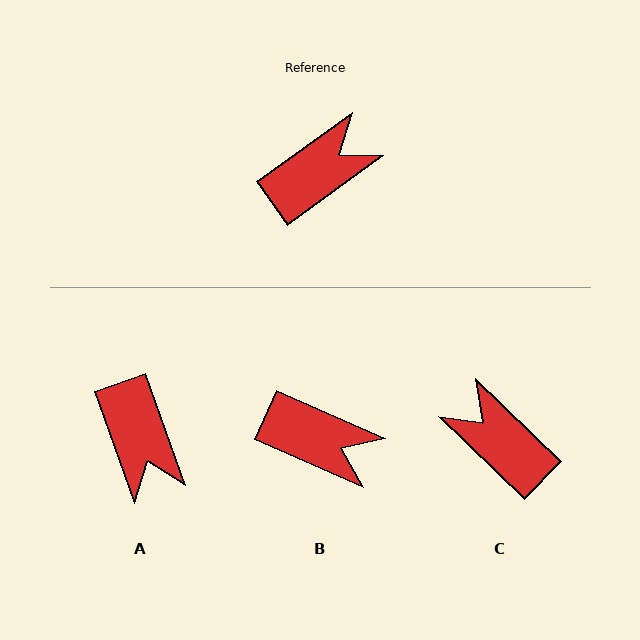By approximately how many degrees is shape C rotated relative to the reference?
Approximately 100 degrees counter-clockwise.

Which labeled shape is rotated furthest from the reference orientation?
A, about 106 degrees away.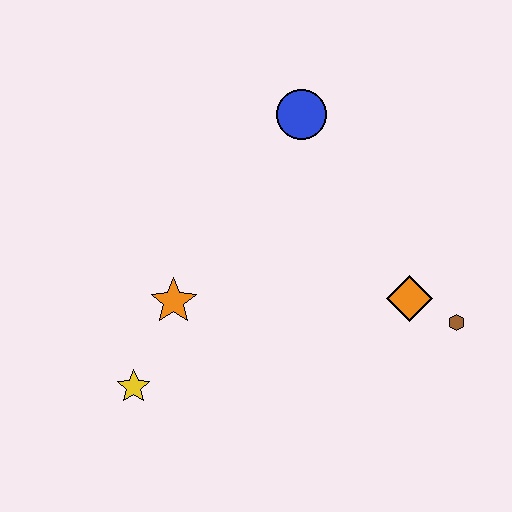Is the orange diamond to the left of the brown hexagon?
Yes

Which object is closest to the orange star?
The yellow star is closest to the orange star.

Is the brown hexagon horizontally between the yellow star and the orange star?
No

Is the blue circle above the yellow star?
Yes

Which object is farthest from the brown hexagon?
The yellow star is farthest from the brown hexagon.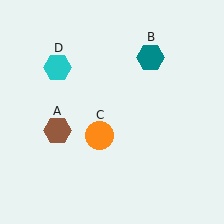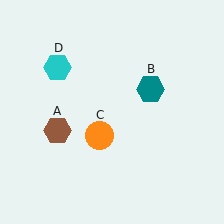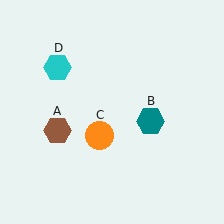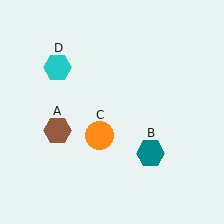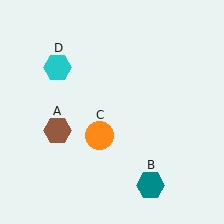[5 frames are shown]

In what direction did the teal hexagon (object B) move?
The teal hexagon (object B) moved down.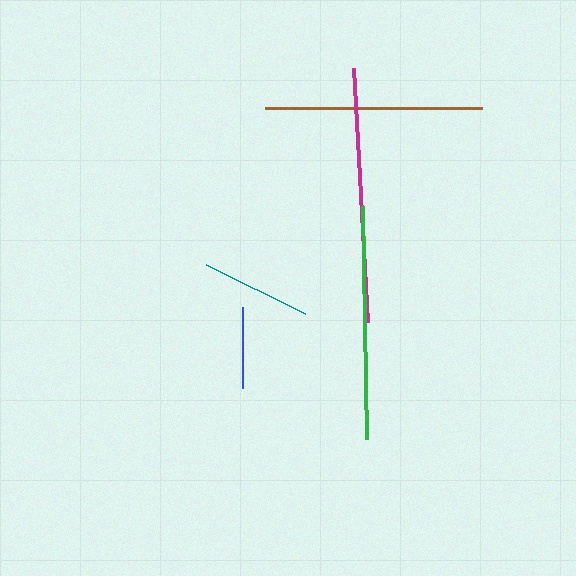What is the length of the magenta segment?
The magenta segment is approximately 254 pixels long.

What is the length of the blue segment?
The blue segment is approximately 81 pixels long.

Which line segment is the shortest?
The blue line is the shortest at approximately 81 pixels.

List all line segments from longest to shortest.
From longest to shortest: magenta, green, brown, teal, blue.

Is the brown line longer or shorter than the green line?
The green line is longer than the brown line.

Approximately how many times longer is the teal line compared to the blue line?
The teal line is approximately 1.4 times the length of the blue line.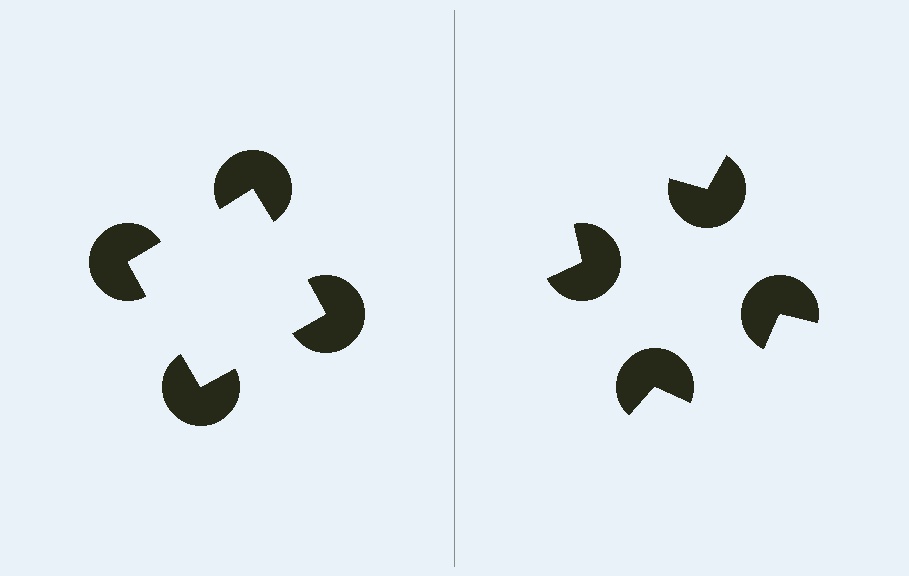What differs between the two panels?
The pac-man discs are positioned identically on both sides; only the wedge orientations differ. On the left they align to a square; on the right they are misaligned.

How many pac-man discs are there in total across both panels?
8 — 4 on each side.